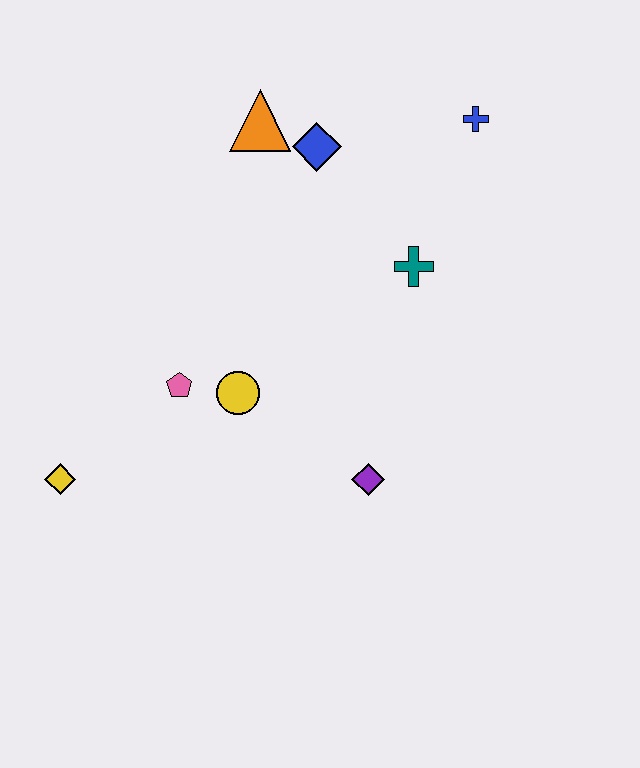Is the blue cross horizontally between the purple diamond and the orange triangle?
No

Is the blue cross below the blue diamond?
No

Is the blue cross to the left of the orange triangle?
No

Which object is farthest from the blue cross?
The yellow diamond is farthest from the blue cross.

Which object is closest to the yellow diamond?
The pink pentagon is closest to the yellow diamond.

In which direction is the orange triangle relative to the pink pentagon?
The orange triangle is above the pink pentagon.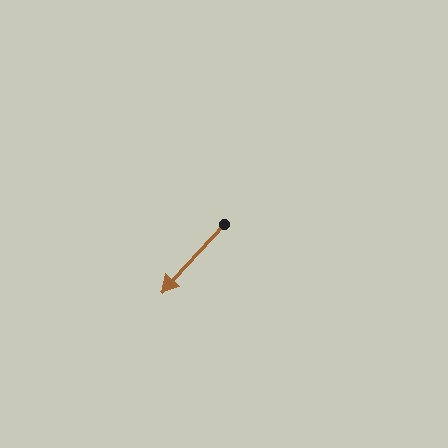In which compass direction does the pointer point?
Southwest.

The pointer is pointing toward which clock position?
Roughly 7 o'clock.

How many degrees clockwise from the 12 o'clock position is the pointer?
Approximately 223 degrees.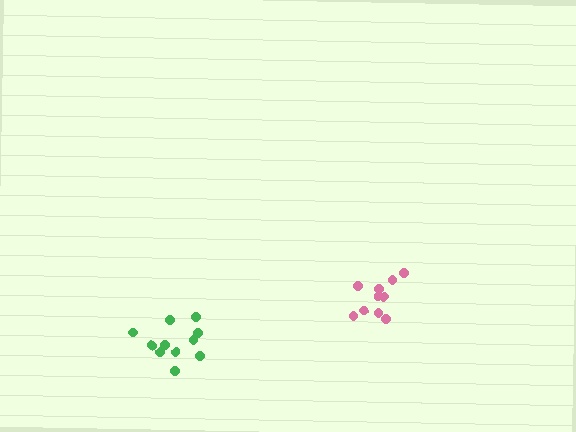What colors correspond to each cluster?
The clusters are colored: pink, green.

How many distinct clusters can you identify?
There are 2 distinct clusters.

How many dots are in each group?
Group 1: 10 dots, Group 2: 11 dots (21 total).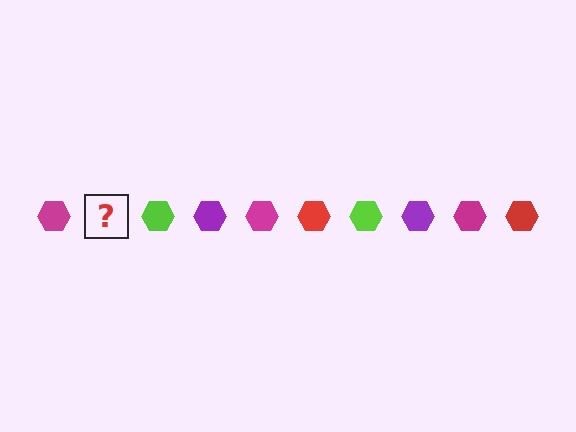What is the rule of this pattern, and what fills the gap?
The rule is that the pattern cycles through magenta, red, lime, purple hexagons. The gap should be filled with a red hexagon.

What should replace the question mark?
The question mark should be replaced with a red hexagon.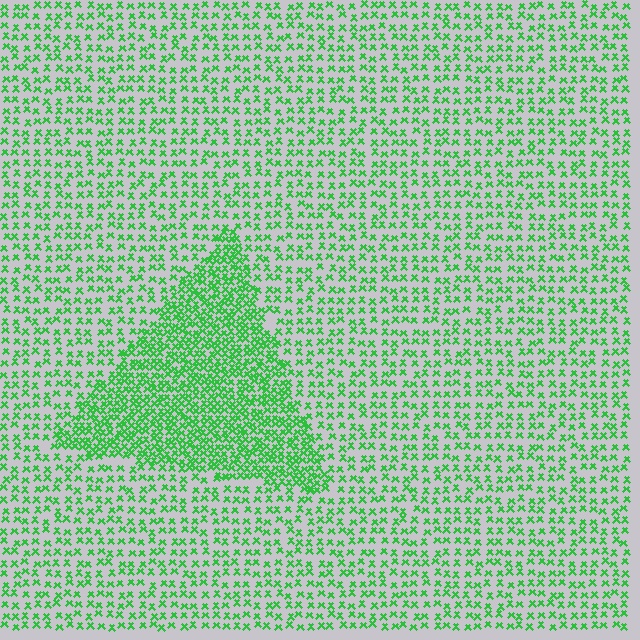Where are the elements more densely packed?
The elements are more densely packed inside the triangle boundary.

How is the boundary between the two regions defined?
The boundary is defined by a change in element density (approximately 2.2x ratio). All elements are the same color, size, and shape.